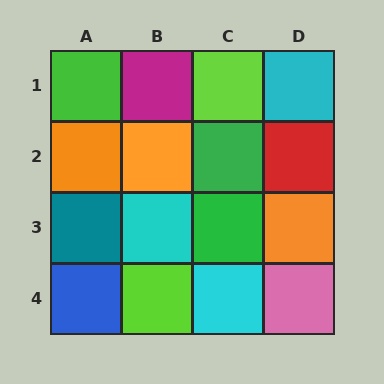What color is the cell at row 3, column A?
Teal.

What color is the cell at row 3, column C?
Green.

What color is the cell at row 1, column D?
Cyan.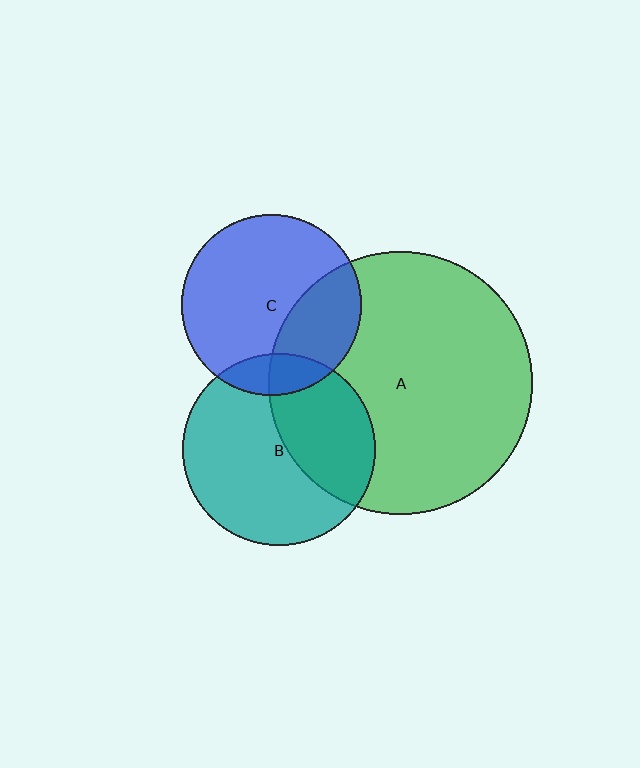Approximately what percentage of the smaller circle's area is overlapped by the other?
Approximately 15%.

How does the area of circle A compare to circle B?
Approximately 1.9 times.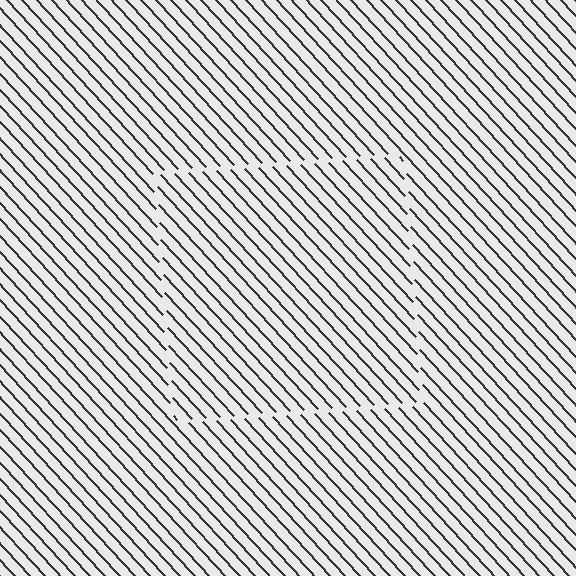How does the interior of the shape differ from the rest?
The interior of the shape contains the same grating, shifted by half a period — the contour is defined by the phase discontinuity where line-ends from the inner and outer gratings abut.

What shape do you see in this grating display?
An illusory square. The interior of the shape contains the same grating, shifted by half a period — the contour is defined by the phase discontinuity where line-ends from the inner and outer gratings abut.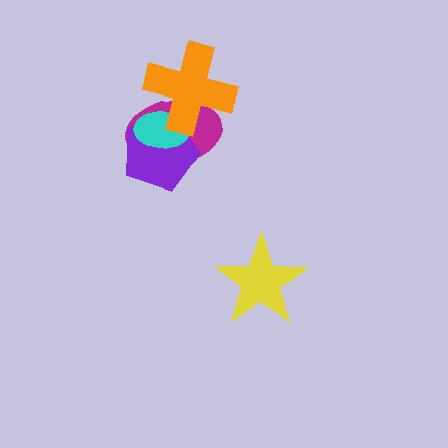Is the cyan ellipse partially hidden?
Yes, it is partially covered by another shape.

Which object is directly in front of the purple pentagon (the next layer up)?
The cyan ellipse is directly in front of the purple pentagon.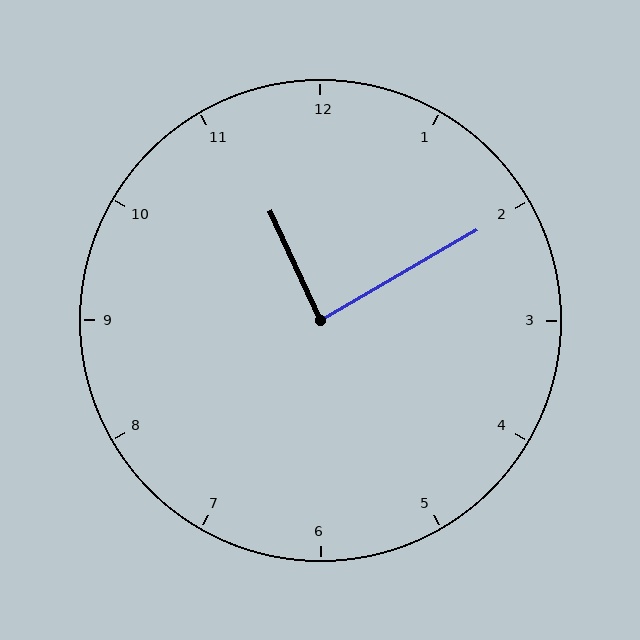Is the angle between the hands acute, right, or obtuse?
It is right.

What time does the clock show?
11:10.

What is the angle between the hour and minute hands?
Approximately 85 degrees.